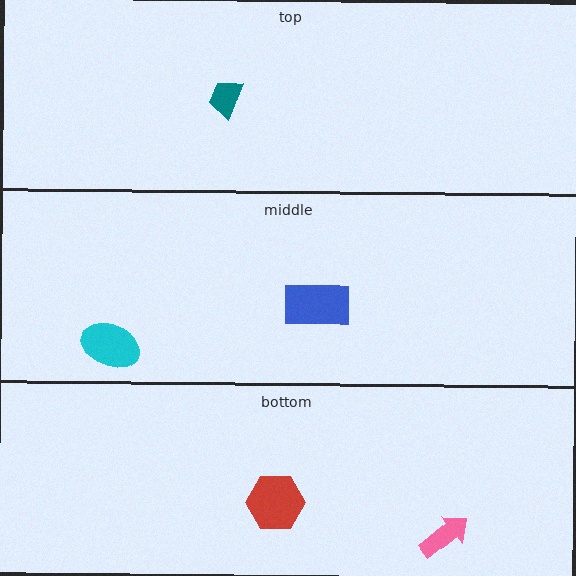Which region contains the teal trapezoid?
The top region.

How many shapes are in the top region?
1.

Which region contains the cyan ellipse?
The middle region.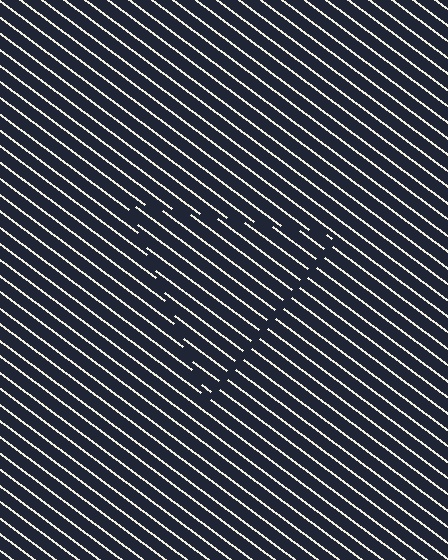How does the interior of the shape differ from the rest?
The interior of the shape contains the same grating, shifted by half a period — the contour is defined by the phase discontinuity where line-ends from the inner and outer gratings abut.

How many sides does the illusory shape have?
3 sides — the line-ends trace a triangle.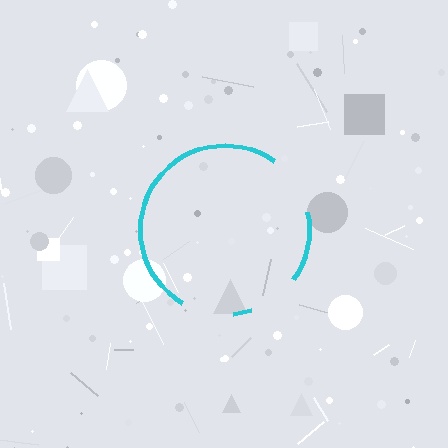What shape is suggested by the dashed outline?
The dashed outline suggests a circle.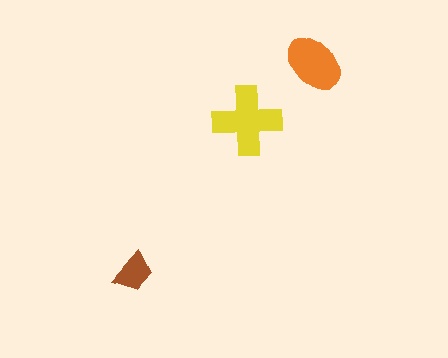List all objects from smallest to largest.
The brown trapezoid, the orange ellipse, the yellow cross.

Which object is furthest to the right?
The orange ellipse is rightmost.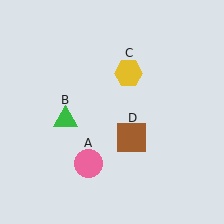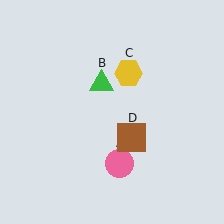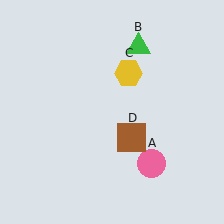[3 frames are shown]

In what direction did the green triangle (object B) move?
The green triangle (object B) moved up and to the right.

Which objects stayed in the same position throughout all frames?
Yellow hexagon (object C) and brown square (object D) remained stationary.